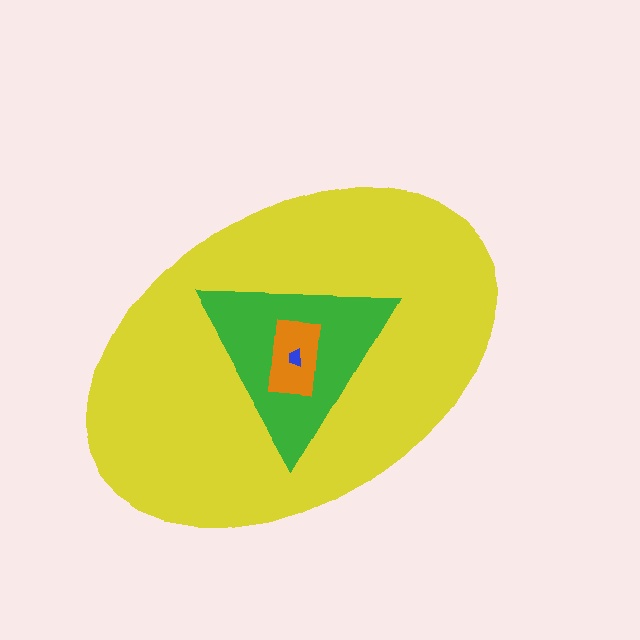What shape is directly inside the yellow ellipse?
The green triangle.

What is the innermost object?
The blue trapezoid.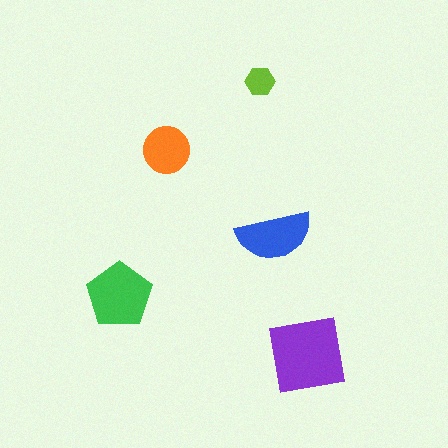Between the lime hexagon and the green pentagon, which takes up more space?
The green pentagon.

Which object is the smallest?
The lime hexagon.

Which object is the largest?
The purple square.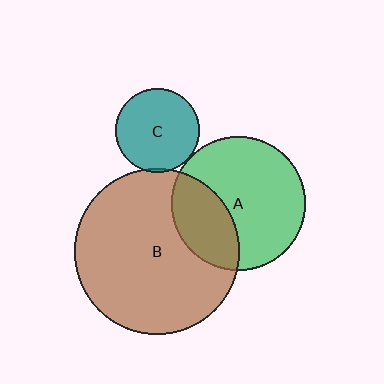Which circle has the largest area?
Circle B (brown).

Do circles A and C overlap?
Yes.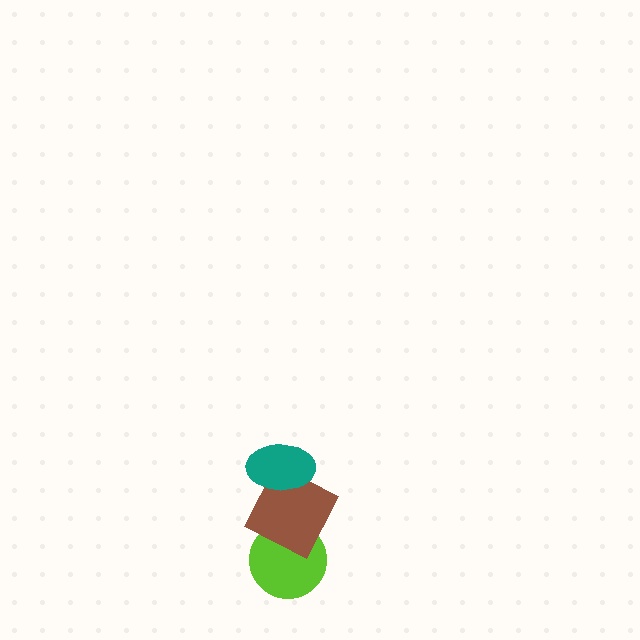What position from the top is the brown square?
The brown square is 2nd from the top.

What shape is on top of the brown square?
The teal ellipse is on top of the brown square.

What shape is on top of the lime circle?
The brown square is on top of the lime circle.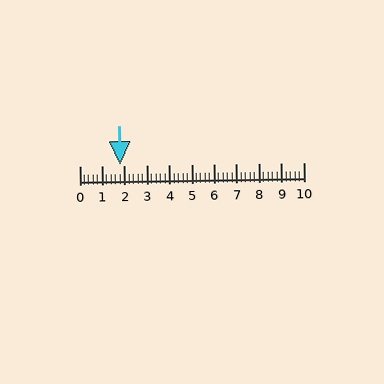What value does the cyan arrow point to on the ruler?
The cyan arrow points to approximately 1.8.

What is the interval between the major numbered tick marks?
The major tick marks are spaced 1 units apart.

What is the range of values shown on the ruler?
The ruler shows values from 0 to 10.